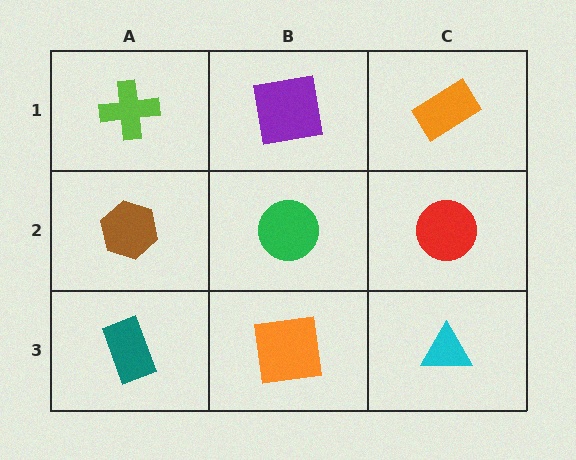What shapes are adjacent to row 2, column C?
An orange rectangle (row 1, column C), a cyan triangle (row 3, column C), a green circle (row 2, column B).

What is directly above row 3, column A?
A brown hexagon.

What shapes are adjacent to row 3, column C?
A red circle (row 2, column C), an orange square (row 3, column B).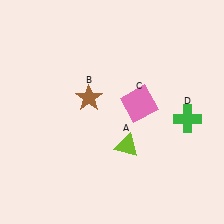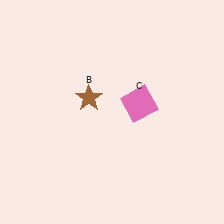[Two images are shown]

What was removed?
The green cross (D), the lime triangle (A) were removed in Image 2.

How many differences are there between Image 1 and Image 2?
There are 2 differences between the two images.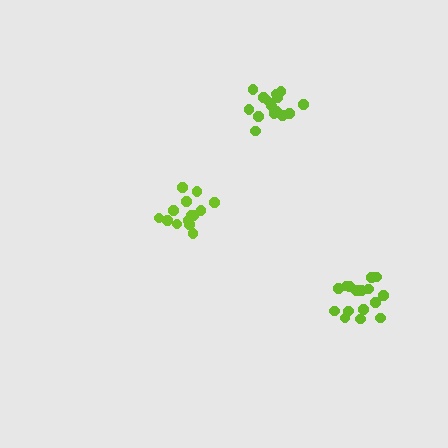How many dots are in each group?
Group 1: 14 dots, Group 2: 16 dots, Group 3: 15 dots (45 total).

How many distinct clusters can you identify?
There are 3 distinct clusters.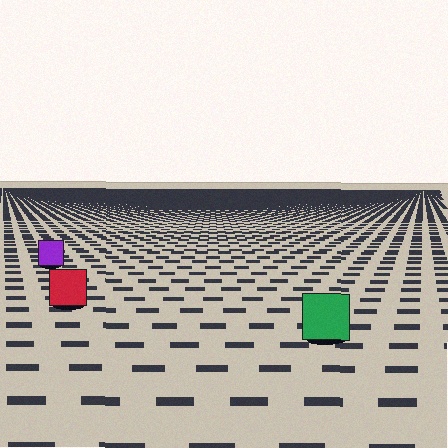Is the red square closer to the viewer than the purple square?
Yes. The red square is closer — you can tell from the texture gradient: the ground texture is coarser near it.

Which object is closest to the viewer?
The green square is closest. The texture marks near it are larger and more spread out.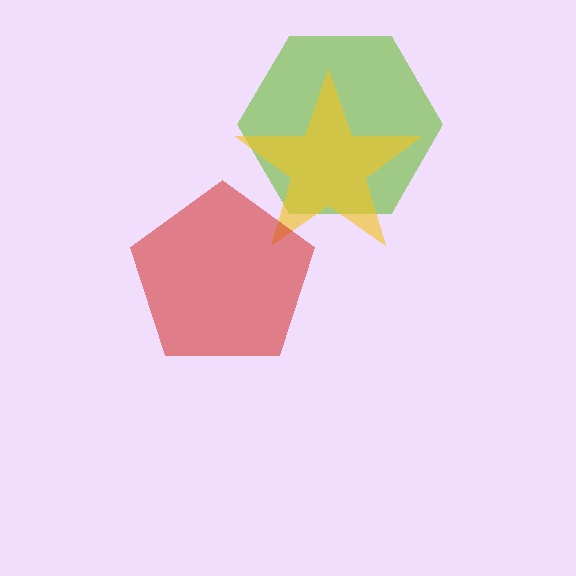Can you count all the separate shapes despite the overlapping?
Yes, there are 3 separate shapes.